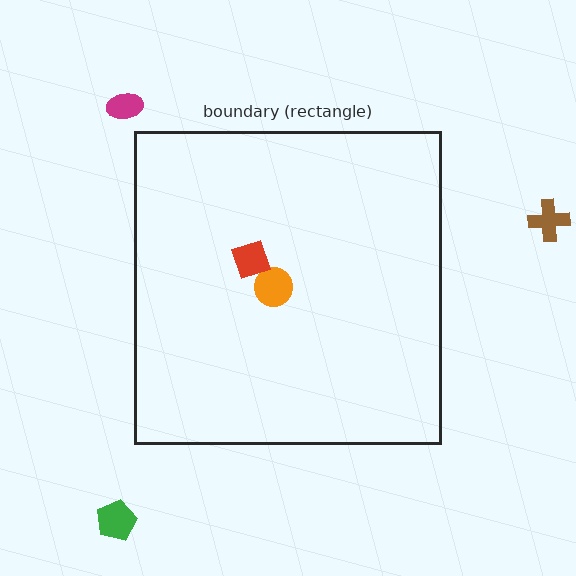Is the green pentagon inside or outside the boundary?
Outside.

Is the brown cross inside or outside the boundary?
Outside.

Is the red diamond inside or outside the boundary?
Inside.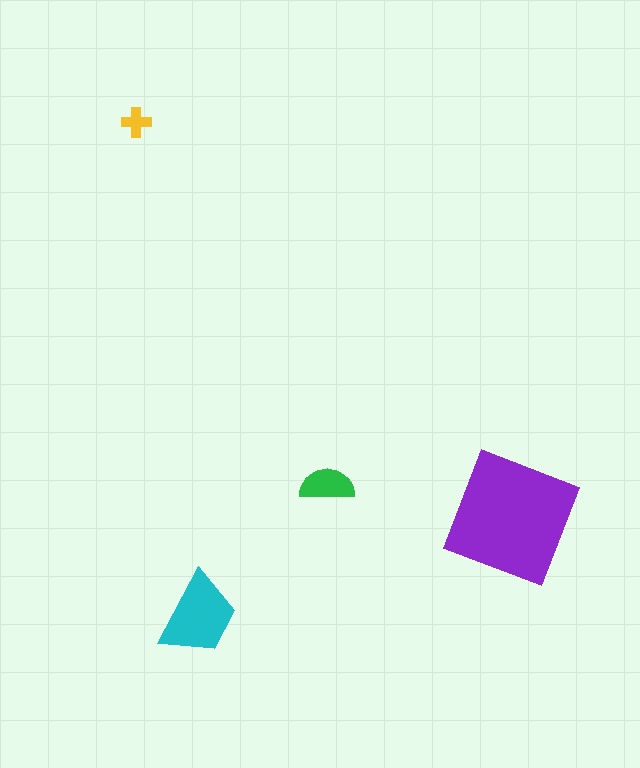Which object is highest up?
The yellow cross is topmost.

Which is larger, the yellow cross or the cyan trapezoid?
The cyan trapezoid.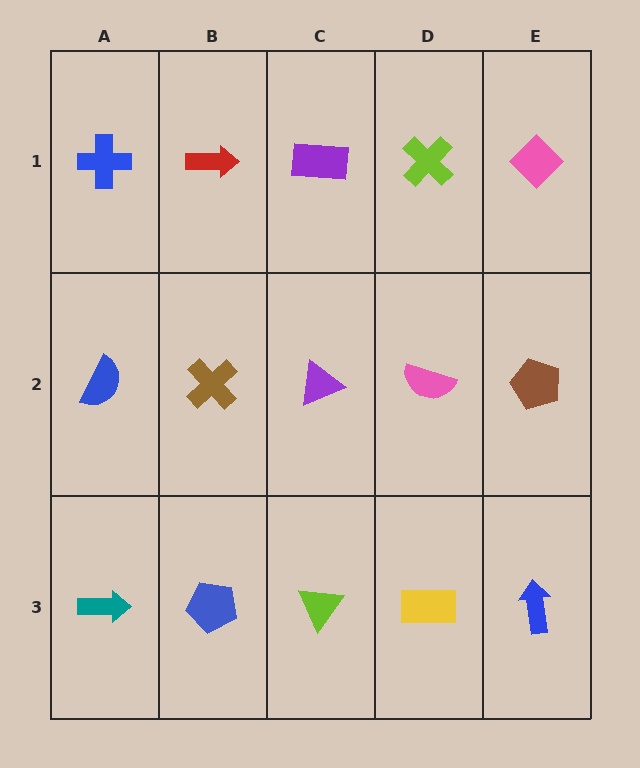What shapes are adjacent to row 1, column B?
A brown cross (row 2, column B), a blue cross (row 1, column A), a purple rectangle (row 1, column C).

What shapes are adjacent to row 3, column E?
A brown pentagon (row 2, column E), a yellow rectangle (row 3, column D).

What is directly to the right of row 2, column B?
A purple triangle.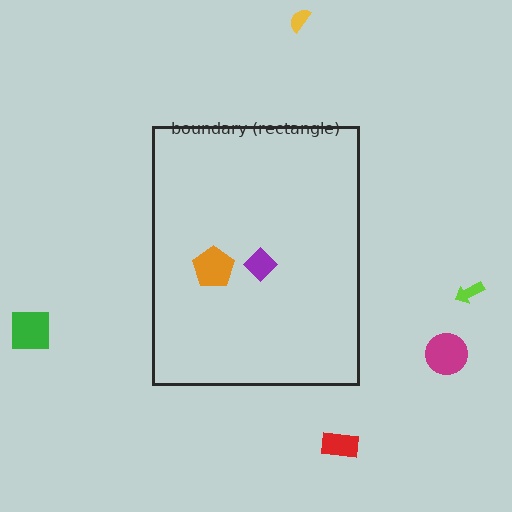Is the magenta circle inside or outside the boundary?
Outside.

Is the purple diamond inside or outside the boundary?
Inside.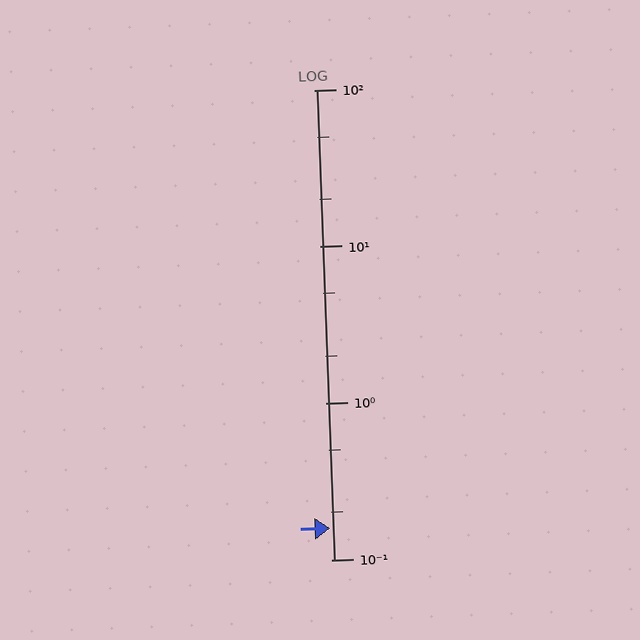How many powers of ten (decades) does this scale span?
The scale spans 3 decades, from 0.1 to 100.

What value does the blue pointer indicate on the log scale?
The pointer indicates approximately 0.16.